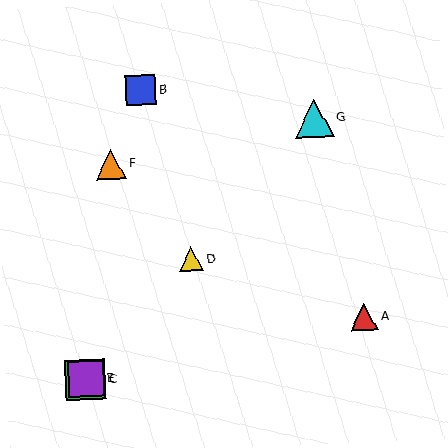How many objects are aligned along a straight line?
4 objects (C, D, E, G) are aligned along a straight line.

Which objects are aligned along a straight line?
Objects C, D, E, G are aligned along a straight line.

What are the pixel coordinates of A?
Object A is at (364, 317).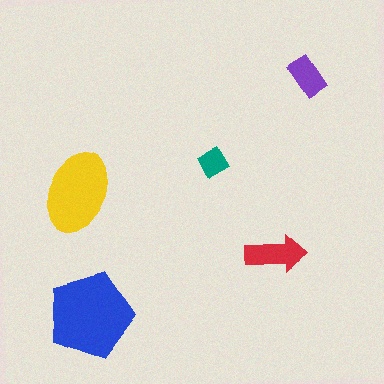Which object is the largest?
The blue pentagon.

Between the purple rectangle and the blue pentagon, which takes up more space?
The blue pentagon.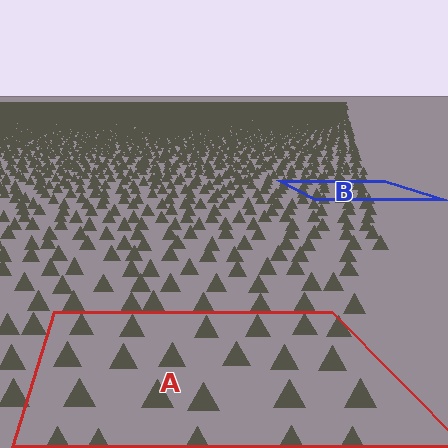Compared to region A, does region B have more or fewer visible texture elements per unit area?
Region B has more texture elements per unit area — they are packed more densely because it is farther away.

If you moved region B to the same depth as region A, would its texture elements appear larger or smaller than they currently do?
They would appear larger. At a closer depth, the same texture elements are projected at a bigger on-screen size.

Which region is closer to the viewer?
Region A is closer. The texture elements there are larger and more spread out.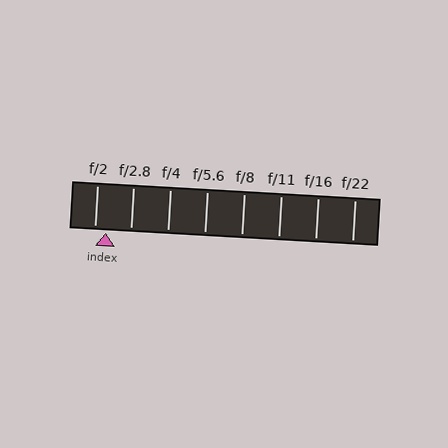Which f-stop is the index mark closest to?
The index mark is closest to f/2.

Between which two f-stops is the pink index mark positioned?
The index mark is between f/2 and f/2.8.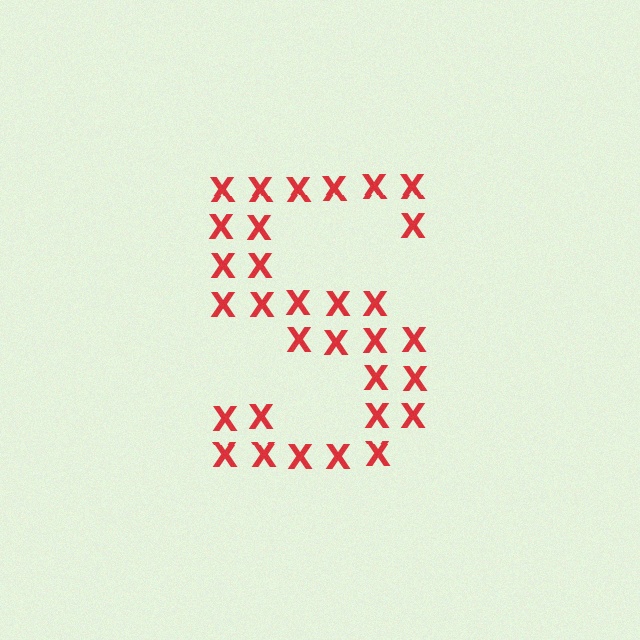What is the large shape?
The large shape is the letter S.